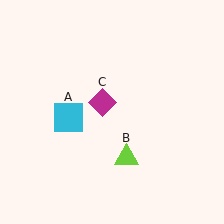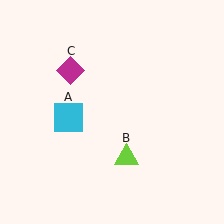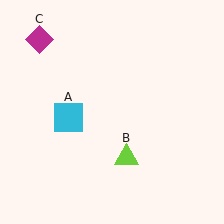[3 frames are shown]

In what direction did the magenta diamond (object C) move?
The magenta diamond (object C) moved up and to the left.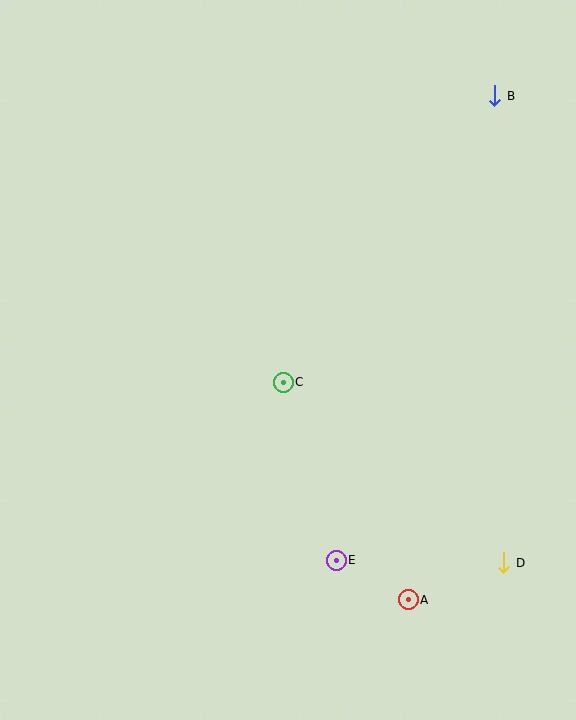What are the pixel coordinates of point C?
Point C is at (283, 382).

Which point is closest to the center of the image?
Point C at (283, 382) is closest to the center.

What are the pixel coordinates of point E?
Point E is at (336, 560).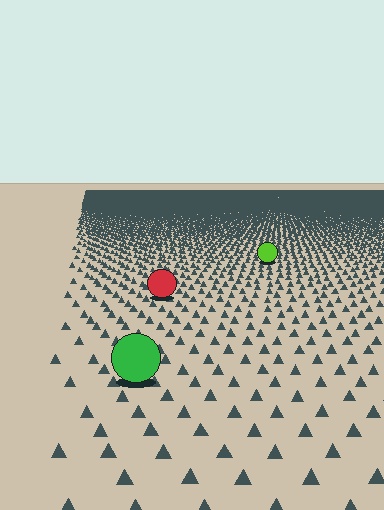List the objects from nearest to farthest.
From nearest to farthest: the green circle, the red circle, the lime circle.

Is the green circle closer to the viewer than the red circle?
Yes. The green circle is closer — you can tell from the texture gradient: the ground texture is coarser near it.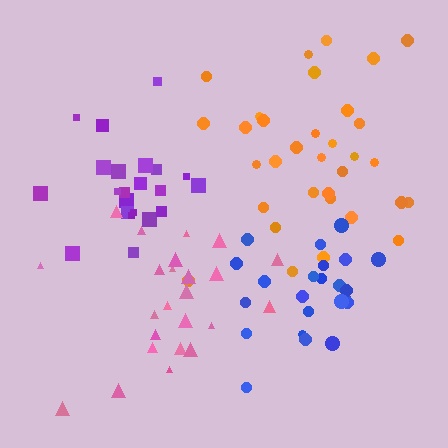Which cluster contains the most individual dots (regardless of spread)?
Orange (33).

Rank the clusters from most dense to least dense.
purple, blue, orange, pink.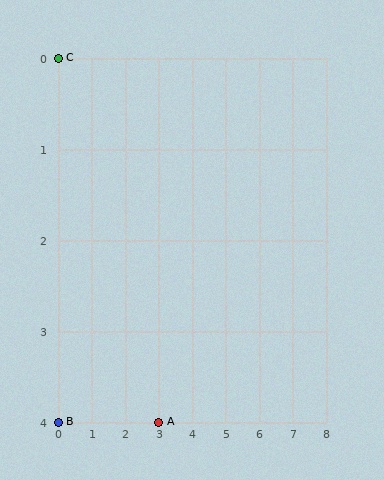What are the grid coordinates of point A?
Point A is at grid coordinates (3, 4).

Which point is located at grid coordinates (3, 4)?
Point A is at (3, 4).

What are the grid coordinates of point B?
Point B is at grid coordinates (0, 4).